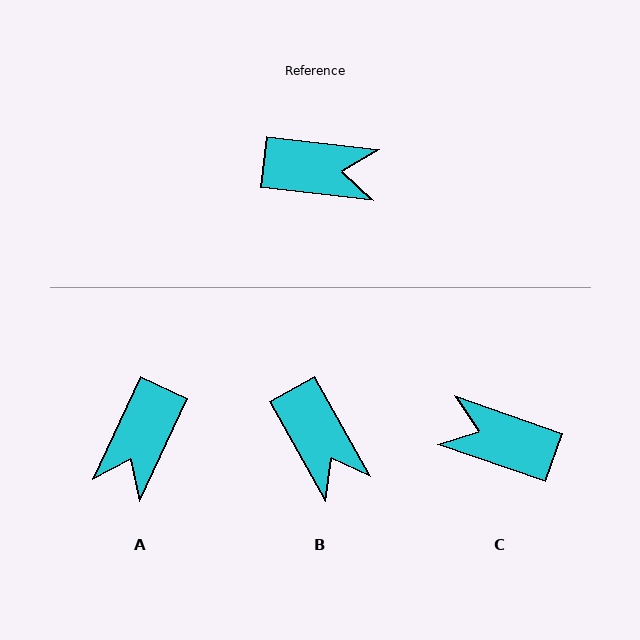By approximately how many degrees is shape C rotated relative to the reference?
Approximately 168 degrees counter-clockwise.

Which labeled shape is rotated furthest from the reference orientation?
C, about 168 degrees away.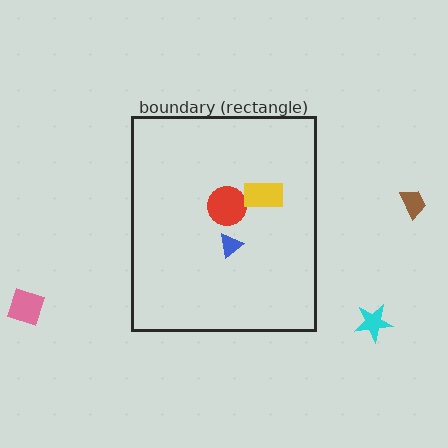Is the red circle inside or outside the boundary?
Inside.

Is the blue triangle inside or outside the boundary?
Inside.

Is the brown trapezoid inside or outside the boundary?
Outside.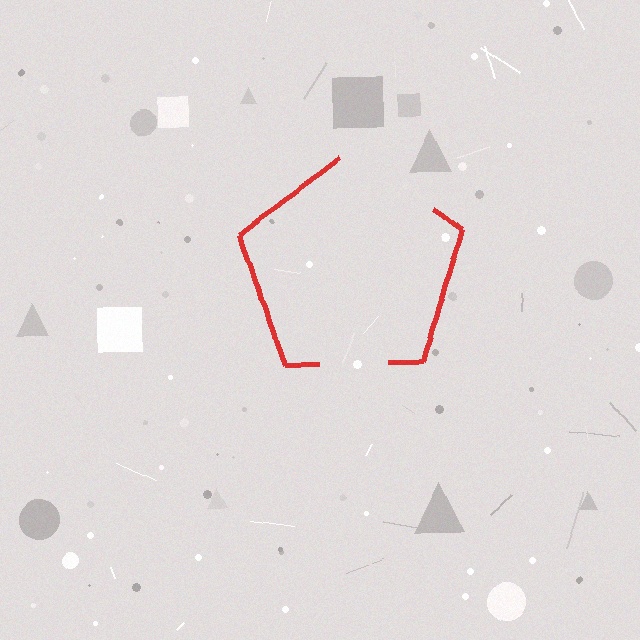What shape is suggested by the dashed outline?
The dashed outline suggests a pentagon.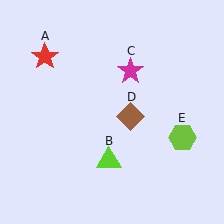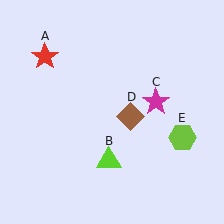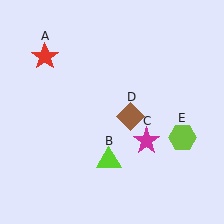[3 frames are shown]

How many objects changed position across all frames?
1 object changed position: magenta star (object C).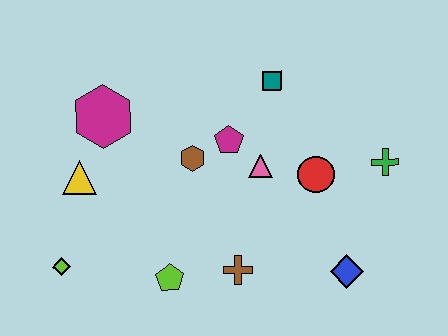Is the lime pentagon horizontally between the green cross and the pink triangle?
No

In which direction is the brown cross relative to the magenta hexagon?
The brown cross is below the magenta hexagon.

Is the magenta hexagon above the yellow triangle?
Yes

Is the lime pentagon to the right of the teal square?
No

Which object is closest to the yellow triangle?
The magenta hexagon is closest to the yellow triangle.